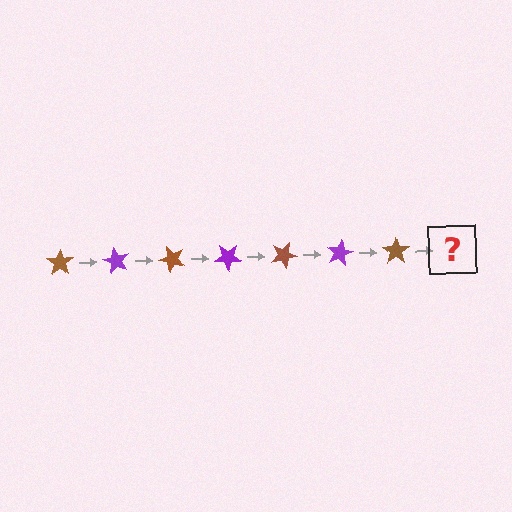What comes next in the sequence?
The next element should be a purple star, rotated 420 degrees from the start.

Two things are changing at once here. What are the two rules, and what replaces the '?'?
The two rules are that it rotates 60 degrees each step and the color cycles through brown and purple. The '?' should be a purple star, rotated 420 degrees from the start.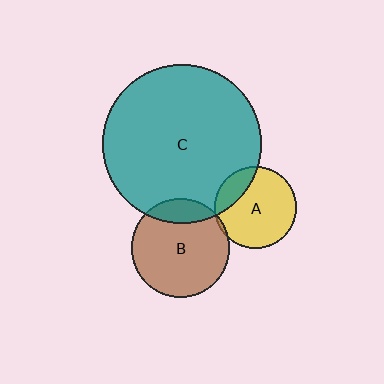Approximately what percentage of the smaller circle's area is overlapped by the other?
Approximately 15%.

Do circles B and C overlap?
Yes.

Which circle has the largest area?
Circle C (teal).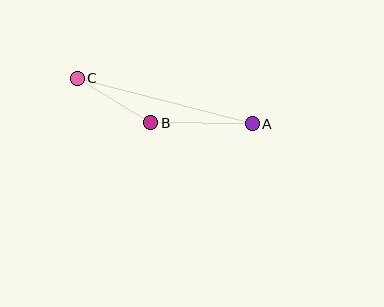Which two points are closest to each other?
Points B and C are closest to each other.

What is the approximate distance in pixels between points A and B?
The distance between A and B is approximately 101 pixels.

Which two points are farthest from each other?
Points A and C are farthest from each other.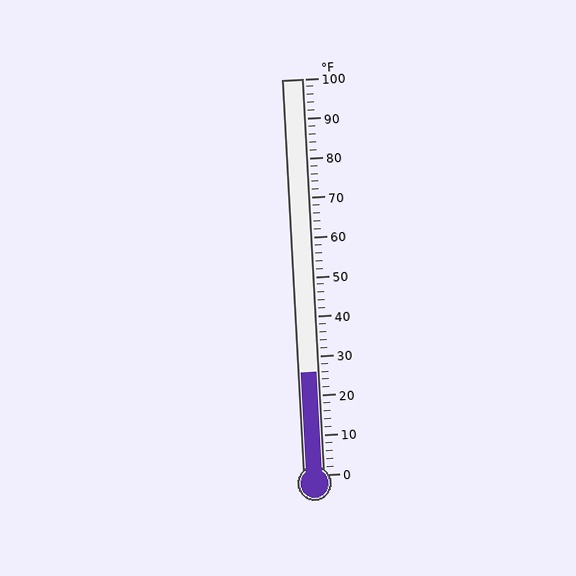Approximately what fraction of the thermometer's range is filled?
The thermometer is filled to approximately 25% of its range.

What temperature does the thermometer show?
The thermometer shows approximately 26°F.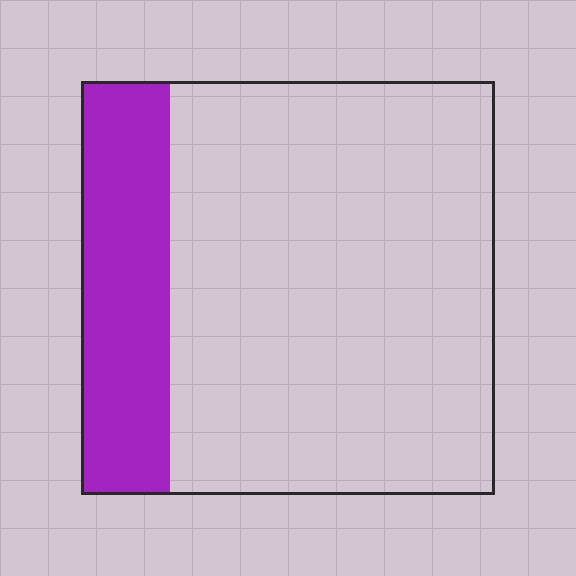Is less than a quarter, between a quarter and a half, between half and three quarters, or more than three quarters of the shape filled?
Less than a quarter.